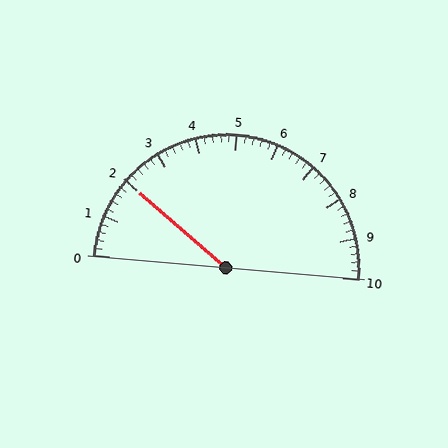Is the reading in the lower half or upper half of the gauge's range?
The reading is in the lower half of the range (0 to 10).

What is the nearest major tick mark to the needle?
The nearest major tick mark is 2.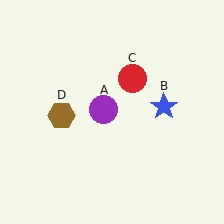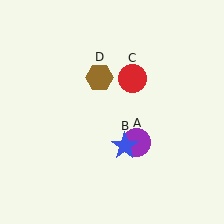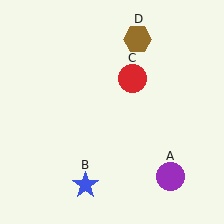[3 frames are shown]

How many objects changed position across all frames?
3 objects changed position: purple circle (object A), blue star (object B), brown hexagon (object D).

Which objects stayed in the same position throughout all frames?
Red circle (object C) remained stationary.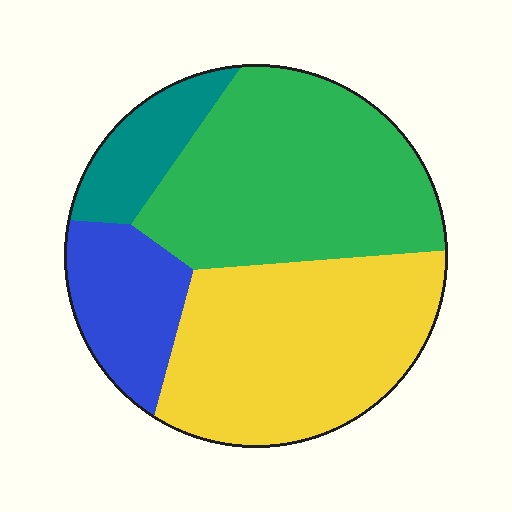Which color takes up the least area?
Teal, at roughly 10%.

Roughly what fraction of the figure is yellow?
Yellow covers 37% of the figure.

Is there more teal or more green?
Green.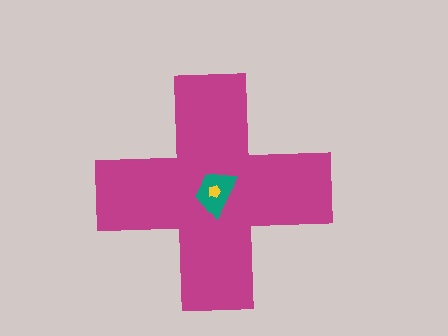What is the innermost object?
The yellow pentagon.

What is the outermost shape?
The magenta cross.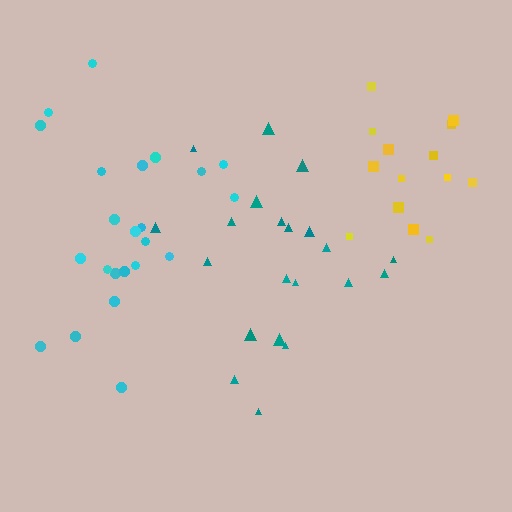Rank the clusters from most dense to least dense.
cyan, teal, yellow.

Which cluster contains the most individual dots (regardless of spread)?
Cyan (23).